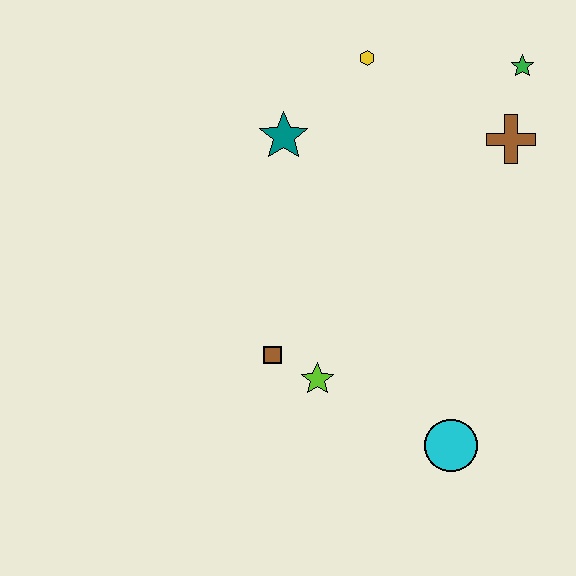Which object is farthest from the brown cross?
The brown square is farthest from the brown cross.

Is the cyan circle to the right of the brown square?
Yes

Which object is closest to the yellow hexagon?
The teal star is closest to the yellow hexagon.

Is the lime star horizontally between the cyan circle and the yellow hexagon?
No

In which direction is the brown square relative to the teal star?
The brown square is below the teal star.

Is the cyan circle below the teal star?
Yes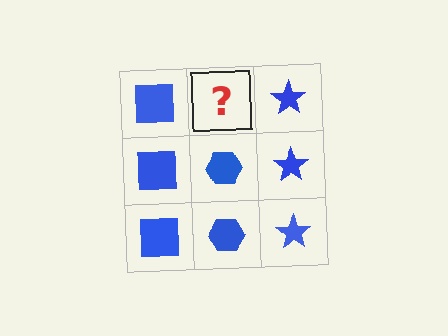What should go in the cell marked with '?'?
The missing cell should contain a blue hexagon.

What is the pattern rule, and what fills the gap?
The rule is that each column has a consistent shape. The gap should be filled with a blue hexagon.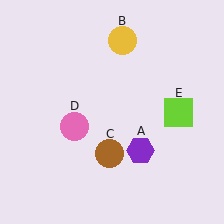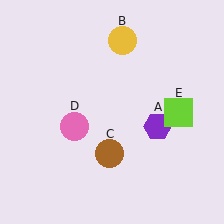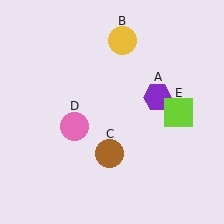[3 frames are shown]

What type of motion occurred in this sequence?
The purple hexagon (object A) rotated counterclockwise around the center of the scene.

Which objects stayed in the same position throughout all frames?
Yellow circle (object B) and brown circle (object C) and pink circle (object D) and lime square (object E) remained stationary.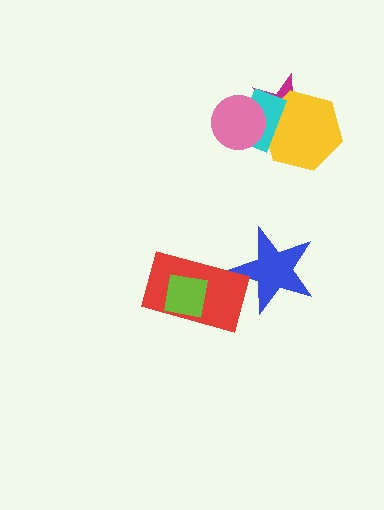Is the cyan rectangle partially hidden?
Yes, it is partially covered by another shape.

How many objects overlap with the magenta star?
3 objects overlap with the magenta star.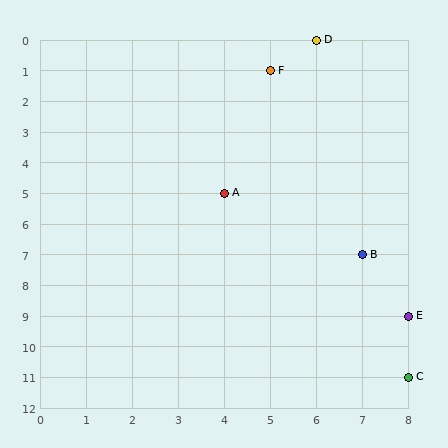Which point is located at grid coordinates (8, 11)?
Point C is at (8, 11).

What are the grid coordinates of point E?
Point E is at grid coordinates (8, 9).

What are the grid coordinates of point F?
Point F is at grid coordinates (5, 1).